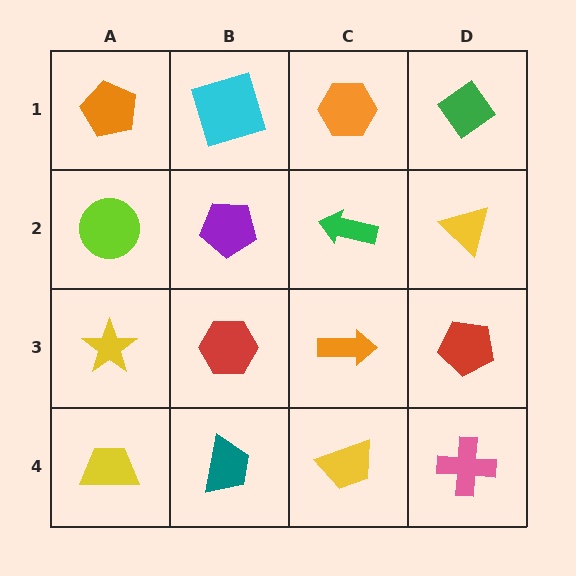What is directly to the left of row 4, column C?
A teal trapezoid.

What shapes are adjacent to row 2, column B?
A cyan square (row 1, column B), a red hexagon (row 3, column B), a lime circle (row 2, column A), a green arrow (row 2, column C).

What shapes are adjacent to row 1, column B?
A purple pentagon (row 2, column B), an orange pentagon (row 1, column A), an orange hexagon (row 1, column C).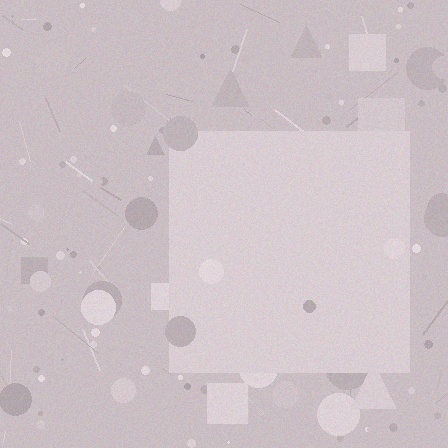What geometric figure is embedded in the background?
A square is embedded in the background.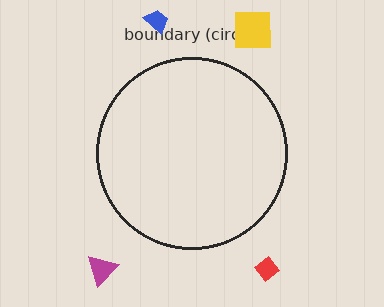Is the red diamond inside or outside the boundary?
Outside.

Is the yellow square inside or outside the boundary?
Outside.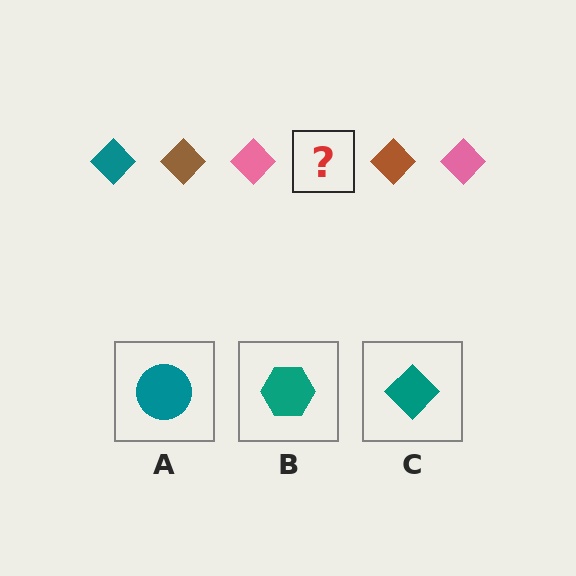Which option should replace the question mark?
Option C.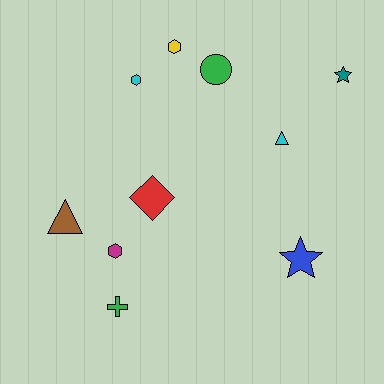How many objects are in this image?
There are 10 objects.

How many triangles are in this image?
There are 2 triangles.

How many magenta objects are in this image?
There is 1 magenta object.